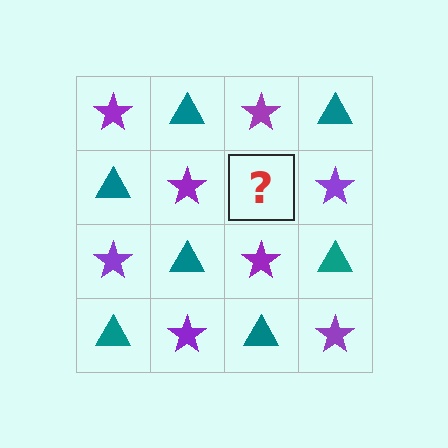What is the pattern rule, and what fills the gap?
The rule is that it alternates purple star and teal triangle in a checkerboard pattern. The gap should be filled with a teal triangle.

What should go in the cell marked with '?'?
The missing cell should contain a teal triangle.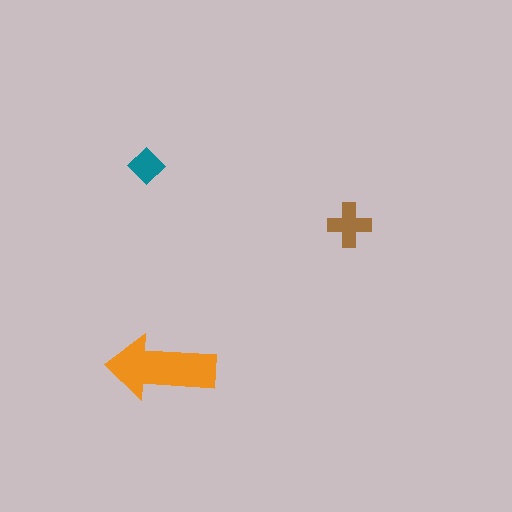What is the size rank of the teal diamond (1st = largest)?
3rd.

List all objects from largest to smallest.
The orange arrow, the brown cross, the teal diamond.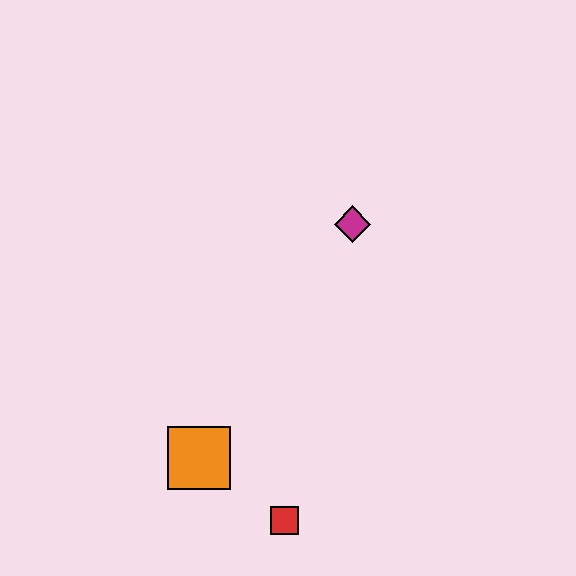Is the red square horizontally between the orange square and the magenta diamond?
Yes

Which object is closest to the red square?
The orange square is closest to the red square.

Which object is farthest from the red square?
The magenta diamond is farthest from the red square.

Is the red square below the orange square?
Yes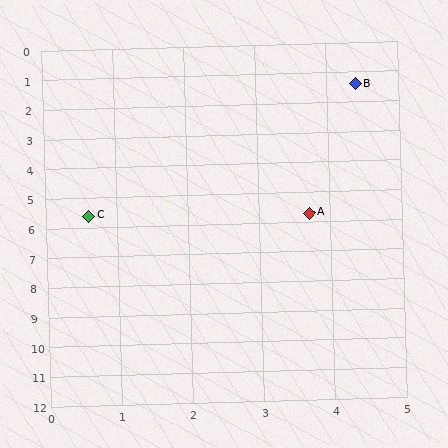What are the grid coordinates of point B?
Point B is at approximately (4.4, 1.4).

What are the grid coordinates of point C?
Point C is at approximately (0.6, 5.6).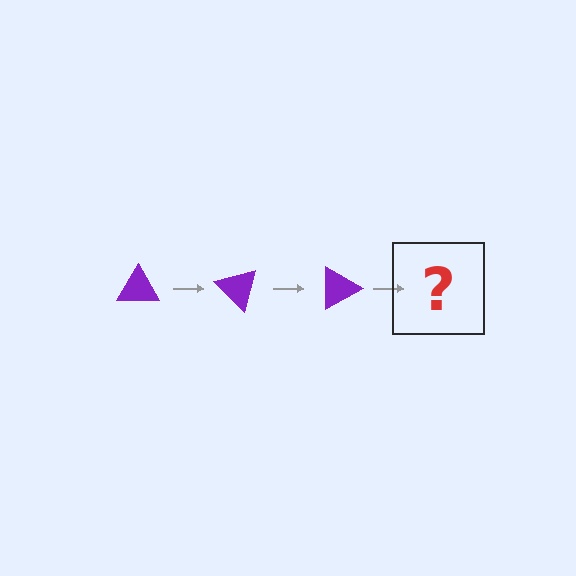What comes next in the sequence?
The next element should be a purple triangle rotated 135 degrees.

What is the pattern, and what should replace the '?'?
The pattern is that the triangle rotates 45 degrees each step. The '?' should be a purple triangle rotated 135 degrees.